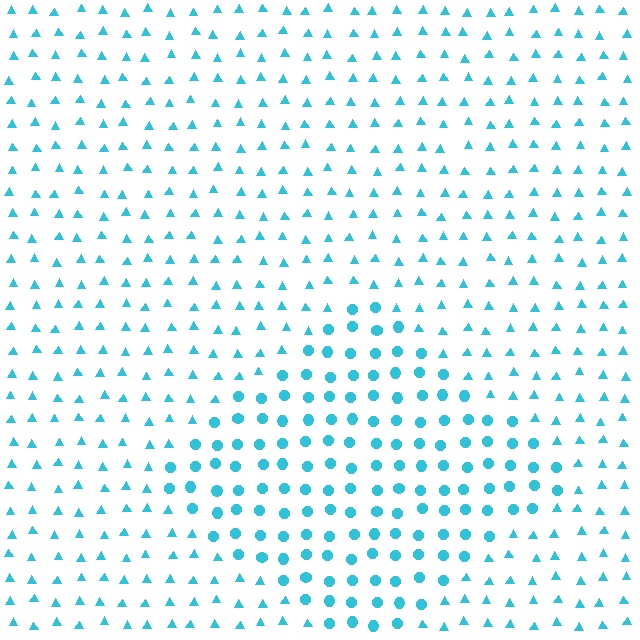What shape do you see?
I see a diamond.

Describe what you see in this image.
The image is filled with small cyan elements arranged in a uniform grid. A diamond-shaped region contains circles, while the surrounding area contains triangles. The boundary is defined purely by the change in element shape.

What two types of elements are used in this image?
The image uses circles inside the diamond region and triangles outside it.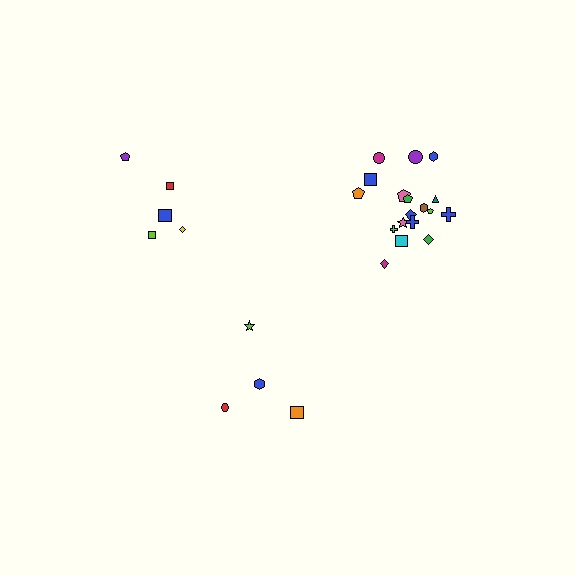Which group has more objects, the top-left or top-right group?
The top-right group.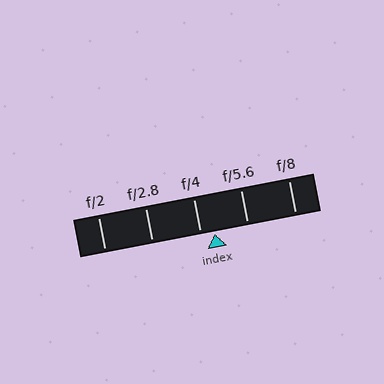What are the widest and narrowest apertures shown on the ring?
The widest aperture shown is f/2 and the narrowest is f/8.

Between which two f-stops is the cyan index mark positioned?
The index mark is between f/4 and f/5.6.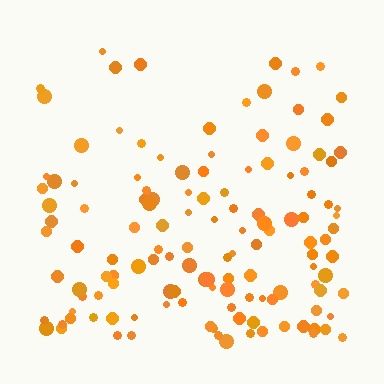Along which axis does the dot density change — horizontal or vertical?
Vertical.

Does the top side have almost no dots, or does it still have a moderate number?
Still a moderate number, just noticeably fewer than the bottom.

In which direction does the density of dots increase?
From top to bottom, with the bottom side densest.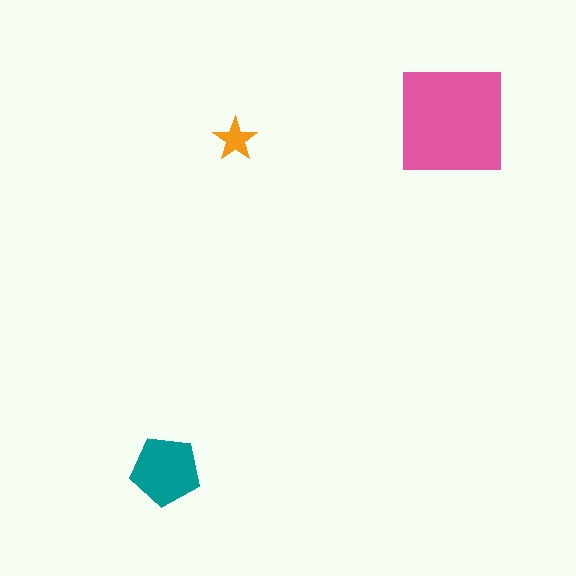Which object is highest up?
The pink square is topmost.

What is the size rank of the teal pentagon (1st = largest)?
2nd.